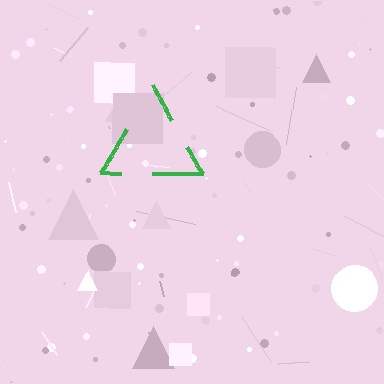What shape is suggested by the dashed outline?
The dashed outline suggests a triangle.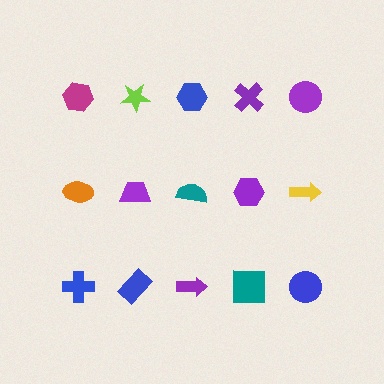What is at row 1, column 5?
A purple circle.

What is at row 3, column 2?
A blue rectangle.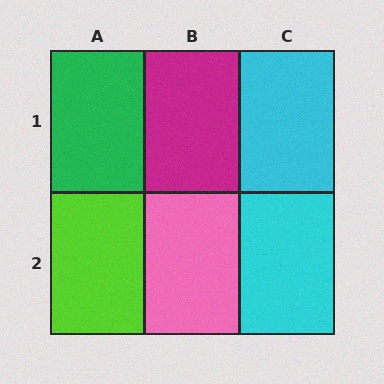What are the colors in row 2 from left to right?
Lime, pink, cyan.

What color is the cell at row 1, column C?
Cyan.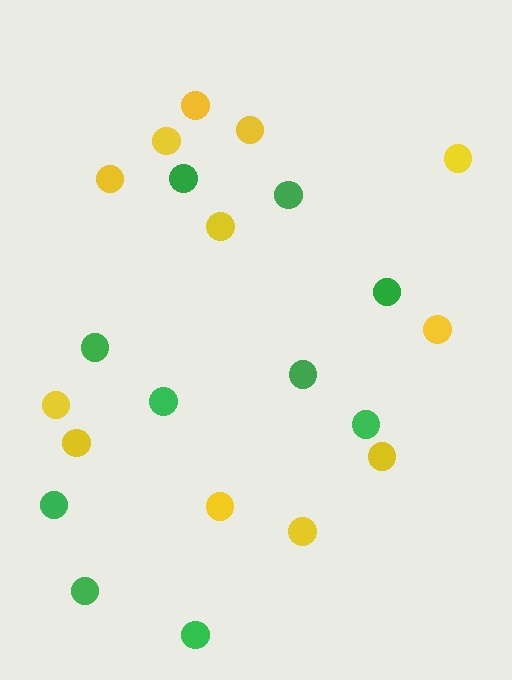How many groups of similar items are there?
There are 2 groups: one group of green circles (10) and one group of yellow circles (12).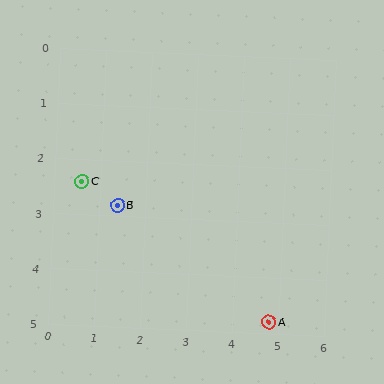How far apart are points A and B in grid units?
Points A and B are about 3.9 grid units apart.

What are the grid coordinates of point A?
Point A is at approximately (4.8, 4.8).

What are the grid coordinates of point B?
Point B is at approximately (1.4, 2.8).